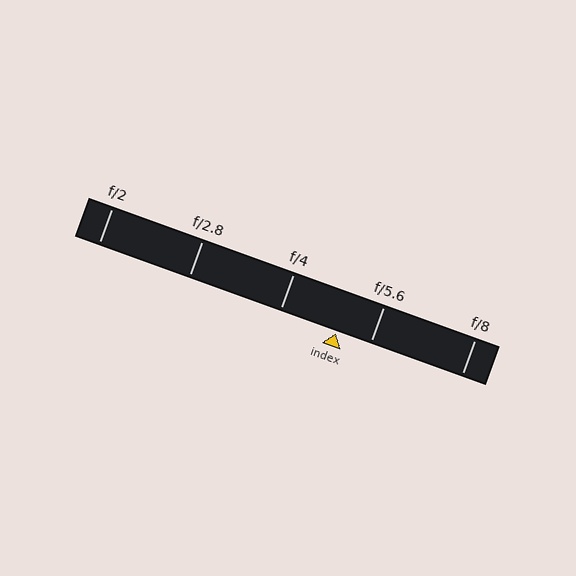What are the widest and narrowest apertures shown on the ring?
The widest aperture shown is f/2 and the narrowest is f/8.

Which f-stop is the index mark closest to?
The index mark is closest to f/5.6.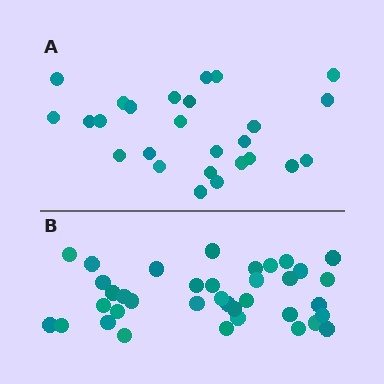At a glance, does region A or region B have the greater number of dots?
Region B (the bottom region) has more dots.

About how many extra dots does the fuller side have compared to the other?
Region B has roughly 12 or so more dots than region A.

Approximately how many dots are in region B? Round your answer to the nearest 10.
About 40 dots. (The exact count is 37, which rounds to 40.)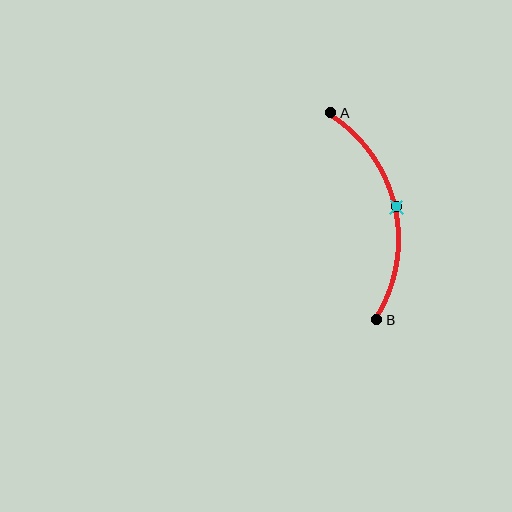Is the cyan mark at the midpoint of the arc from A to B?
Yes. The cyan mark lies on the arc at equal arc-length from both A and B — it is the arc midpoint.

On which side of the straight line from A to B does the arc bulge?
The arc bulges to the right of the straight line connecting A and B.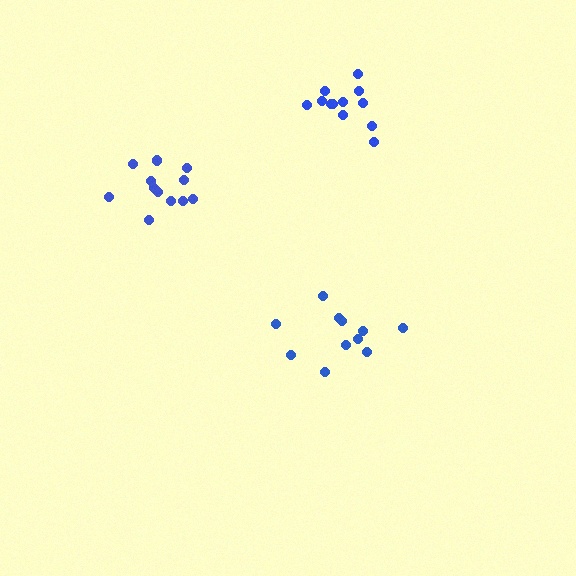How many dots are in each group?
Group 1: 12 dots, Group 2: 11 dots, Group 3: 12 dots (35 total).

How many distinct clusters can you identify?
There are 3 distinct clusters.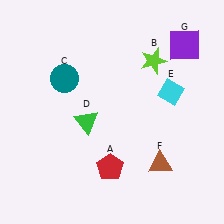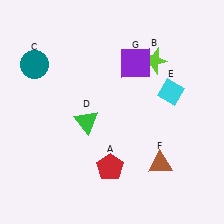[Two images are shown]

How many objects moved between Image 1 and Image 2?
2 objects moved between the two images.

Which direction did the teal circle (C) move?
The teal circle (C) moved left.